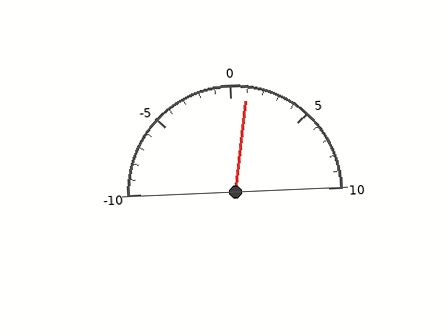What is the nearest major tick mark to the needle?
The nearest major tick mark is 0.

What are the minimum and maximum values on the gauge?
The gauge ranges from -10 to 10.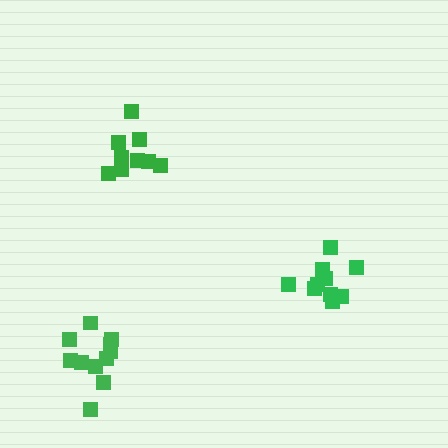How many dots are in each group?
Group 1: 10 dots, Group 2: 9 dots, Group 3: 11 dots (30 total).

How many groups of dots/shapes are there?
There are 3 groups.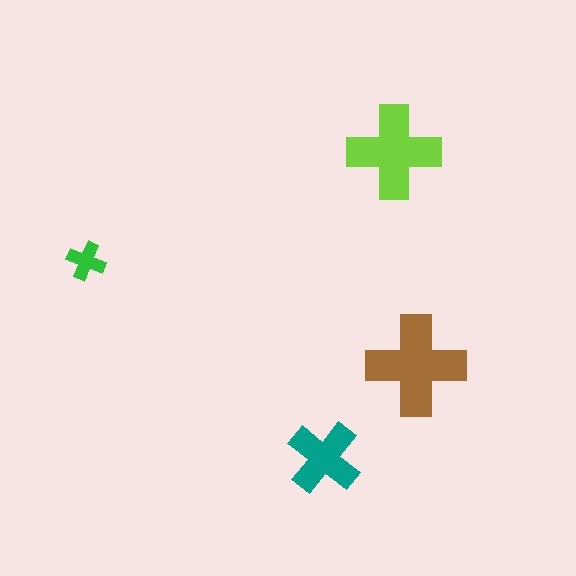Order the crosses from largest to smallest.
the brown one, the lime one, the teal one, the green one.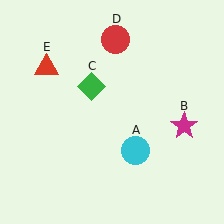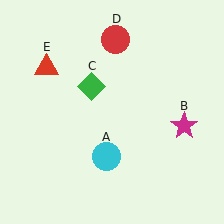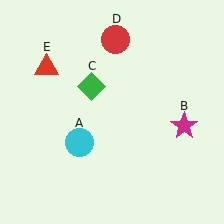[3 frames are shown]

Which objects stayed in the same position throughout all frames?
Magenta star (object B) and green diamond (object C) and red circle (object D) and red triangle (object E) remained stationary.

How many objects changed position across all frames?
1 object changed position: cyan circle (object A).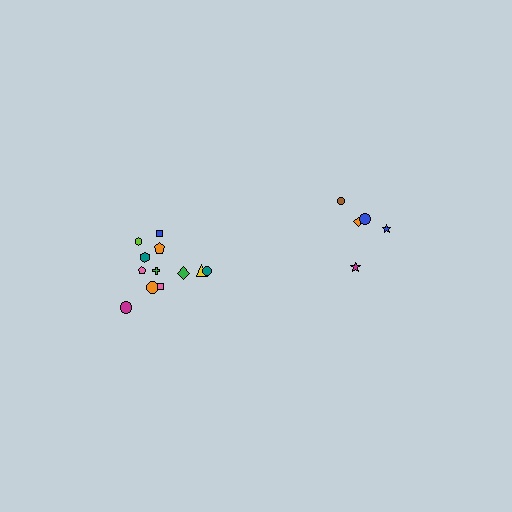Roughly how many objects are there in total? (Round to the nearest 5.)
Roughly 15 objects in total.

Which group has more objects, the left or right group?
The left group.